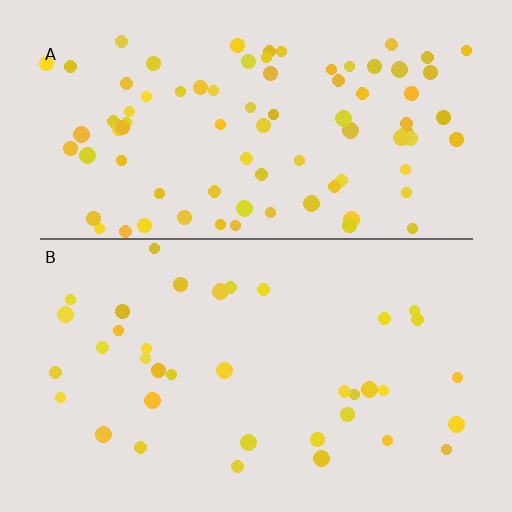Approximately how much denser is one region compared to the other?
Approximately 2.3× — region A over region B.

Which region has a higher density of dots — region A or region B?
A (the top).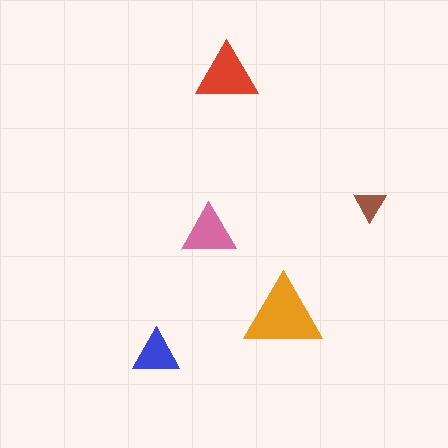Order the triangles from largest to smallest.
the orange one, the red one, the pink one, the blue one, the brown one.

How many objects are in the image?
There are 5 objects in the image.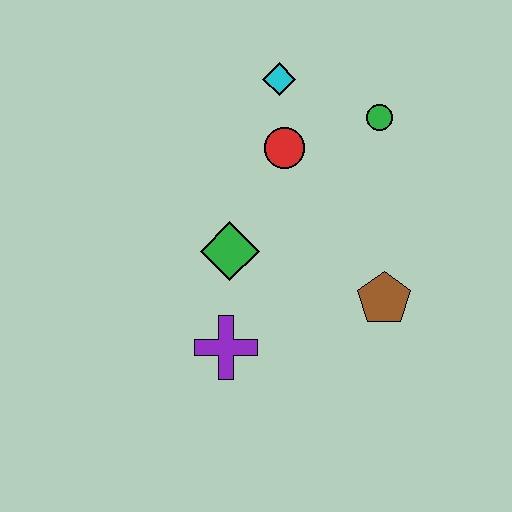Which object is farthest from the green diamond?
The green circle is farthest from the green diamond.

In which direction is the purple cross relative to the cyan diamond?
The purple cross is below the cyan diamond.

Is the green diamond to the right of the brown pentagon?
No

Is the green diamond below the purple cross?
No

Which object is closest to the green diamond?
The purple cross is closest to the green diamond.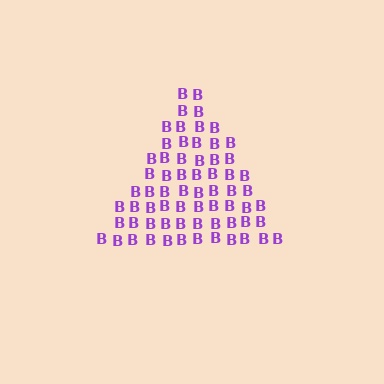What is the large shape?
The large shape is a triangle.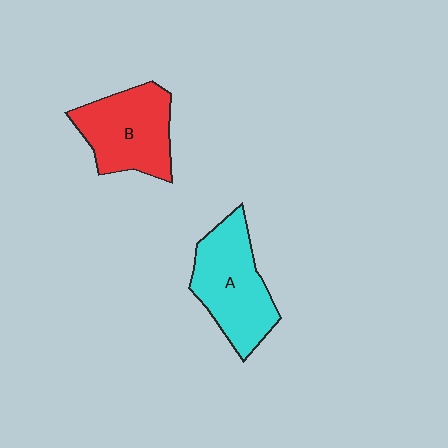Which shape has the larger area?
Shape A (cyan).